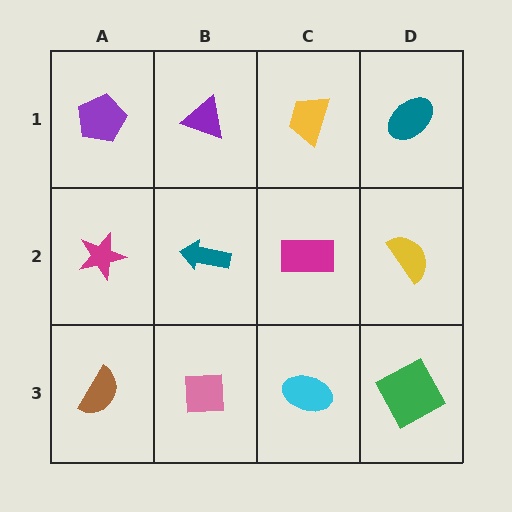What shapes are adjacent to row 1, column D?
A yellow semicircle (row 2, column D), a yellow trapezoid (row 1, column C).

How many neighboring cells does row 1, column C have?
3.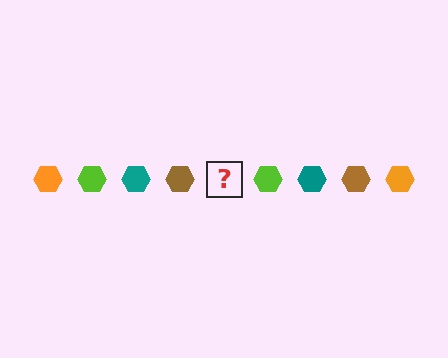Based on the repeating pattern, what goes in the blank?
The blank should be an orange hexagon.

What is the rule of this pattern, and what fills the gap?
The rule is that the pattern cycles through orange, lime, teal, brown hexagons. The gap should be filled with an orange hexagon.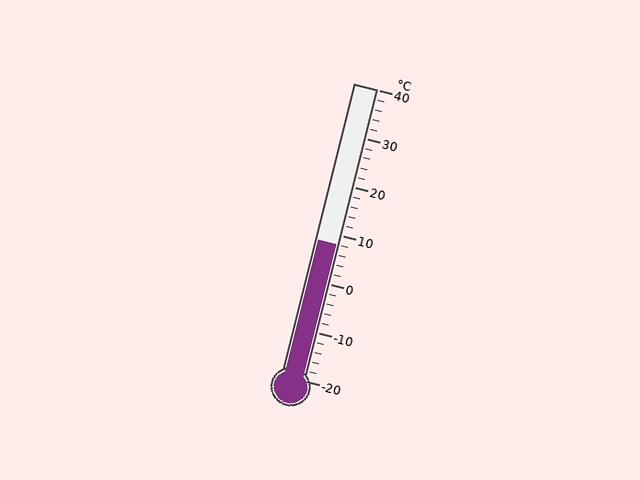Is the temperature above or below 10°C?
The temperature is below 10°C.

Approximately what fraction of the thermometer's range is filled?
The thermometer is filled to approximately 45% of its range.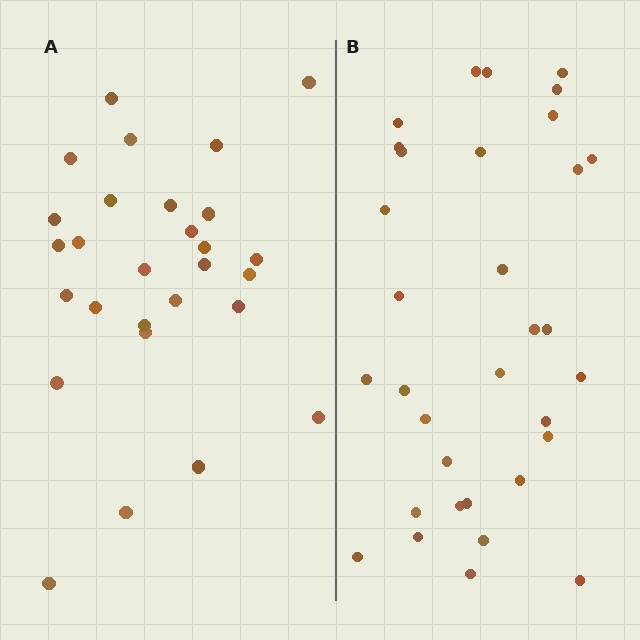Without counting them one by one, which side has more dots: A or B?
Region B (the right region) has more dots.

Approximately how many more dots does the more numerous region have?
Region B has about 5 more dots than region A.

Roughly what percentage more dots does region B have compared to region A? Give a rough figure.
About 20% more.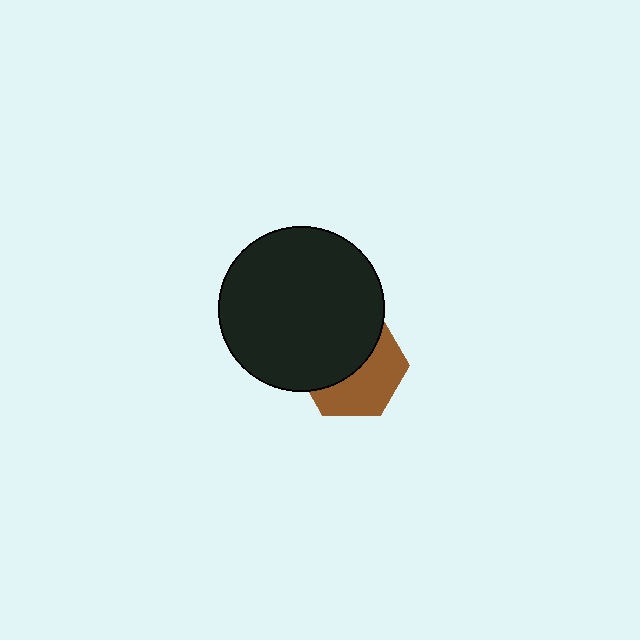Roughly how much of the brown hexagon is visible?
About half of it is visible (roughly 48%).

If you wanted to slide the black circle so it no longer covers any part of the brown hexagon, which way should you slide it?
Slide it toward the upper-left — that is the most direct way to separate the two shapes.